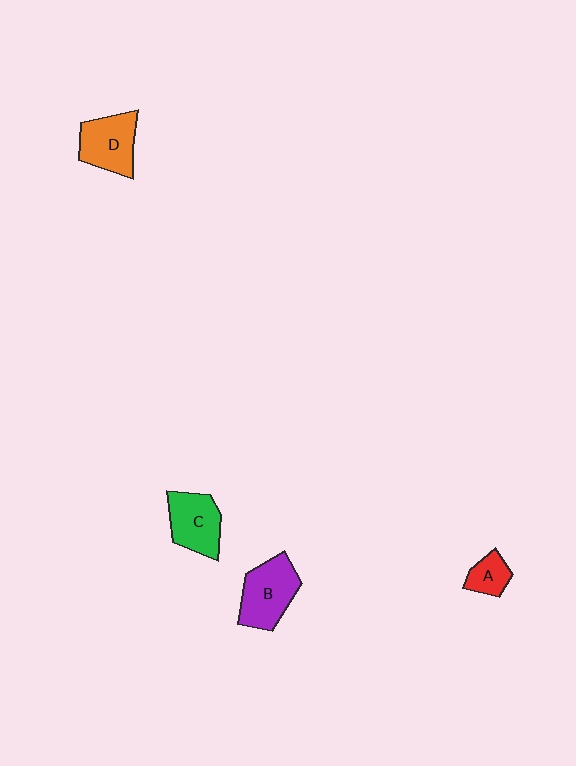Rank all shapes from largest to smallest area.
From largest to smallest: B (purple), D (orange), C (green), A (red).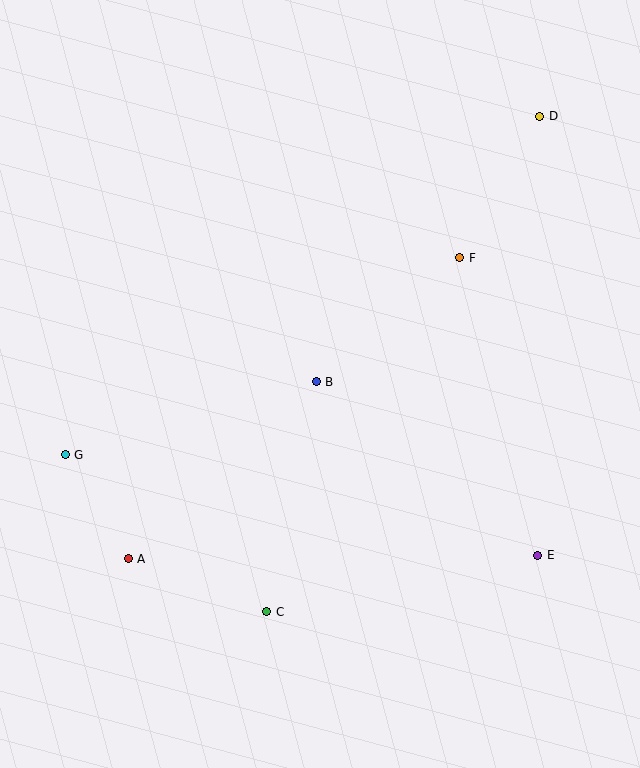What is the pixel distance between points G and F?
The distance between G and F is 441 pixels.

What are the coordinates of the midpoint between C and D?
The midpoint between C and D is at (403, 364).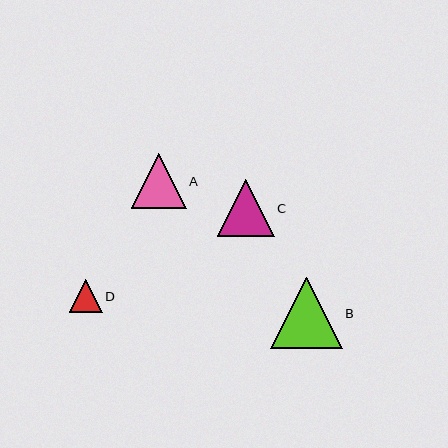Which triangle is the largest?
Triangle B is the largest with a size of approximately 71 pixels.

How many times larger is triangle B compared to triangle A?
Triangle B is approximately 1.3 times the size of triangle A.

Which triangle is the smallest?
Triangle D is the smallest with a size of approximately 33 pixels.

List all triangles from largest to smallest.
From largest to smallest: B, C, A, D.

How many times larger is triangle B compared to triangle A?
Triangle B is approximately 1.3 times the size of triangle A.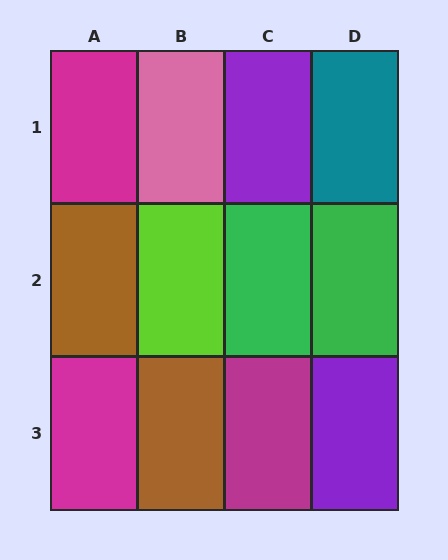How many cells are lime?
1 cell is lime.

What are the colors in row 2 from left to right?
Brown, lime, green, green.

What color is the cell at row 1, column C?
Purple.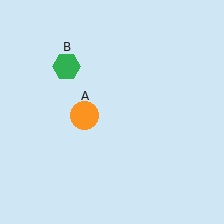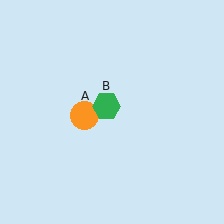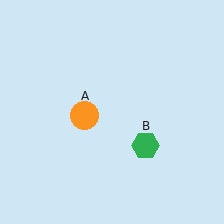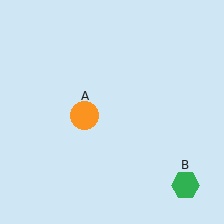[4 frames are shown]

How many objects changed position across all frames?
1 object changed position: green hexagon (object B).